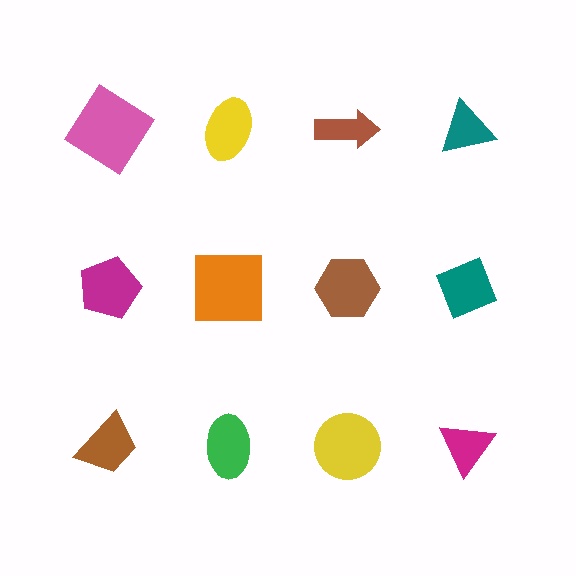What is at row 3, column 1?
A brown trapezoid.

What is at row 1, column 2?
A yellow ellipse.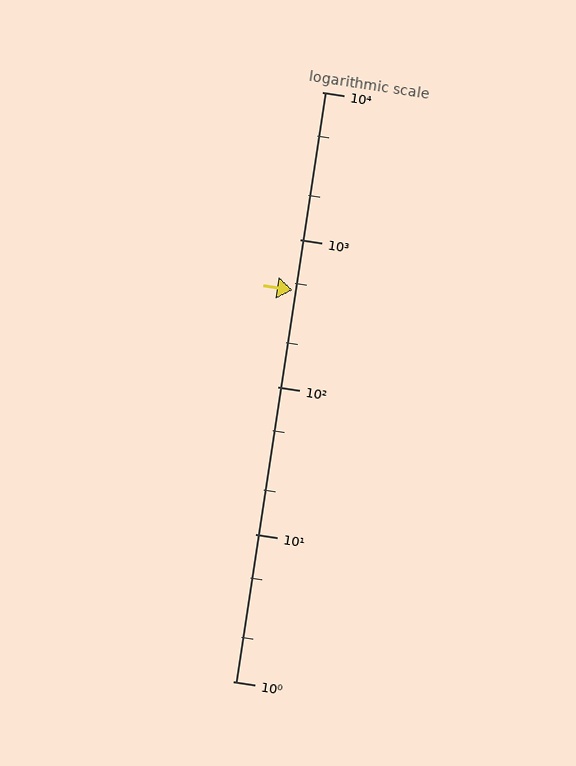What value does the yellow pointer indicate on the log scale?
The pointer indicates approximately 450.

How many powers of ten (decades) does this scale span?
The scale spans 4 decades, from 1 to 10000.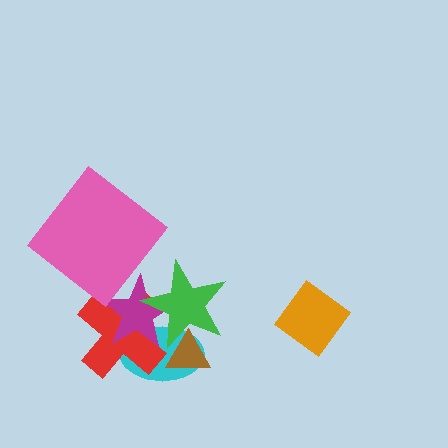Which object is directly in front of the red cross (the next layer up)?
The magenta star is directly in front of the red cross.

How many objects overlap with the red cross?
3 objects overlap with the red cross.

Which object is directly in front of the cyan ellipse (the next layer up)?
The red cross is directly in front of the cyan ellipse.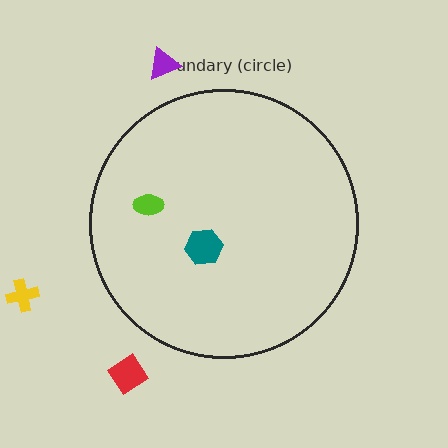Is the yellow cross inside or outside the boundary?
Outside.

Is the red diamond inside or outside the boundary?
Outside.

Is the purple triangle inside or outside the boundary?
Outside.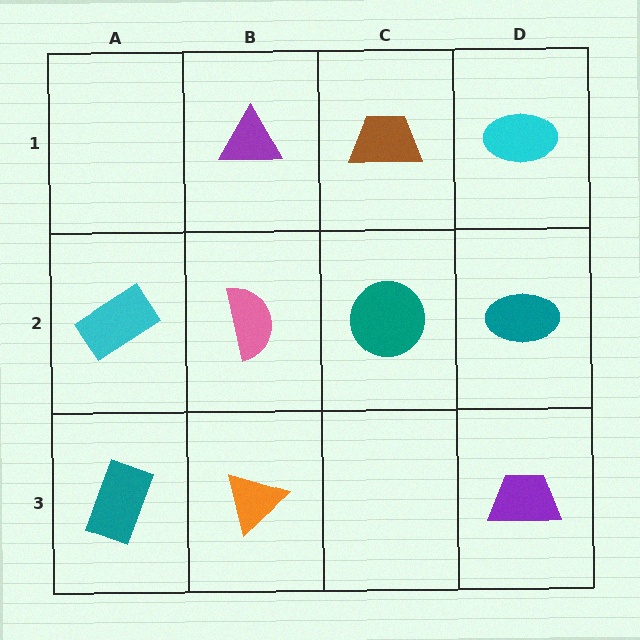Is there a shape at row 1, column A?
No, that cell is empty.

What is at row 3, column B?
An orange triangle.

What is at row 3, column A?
A teal rectangle.